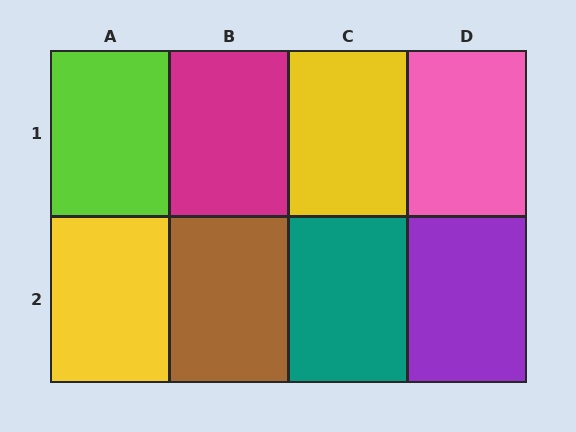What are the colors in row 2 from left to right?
Yellow, brown, teal, purple.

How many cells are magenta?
1 cell is magenta.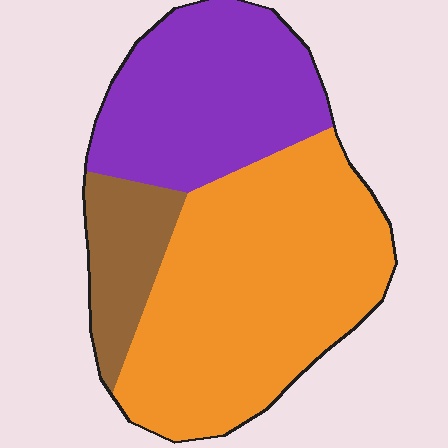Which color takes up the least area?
Brown, at roughly 15%.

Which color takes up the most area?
Orange, at roughly 55%.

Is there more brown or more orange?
Orange.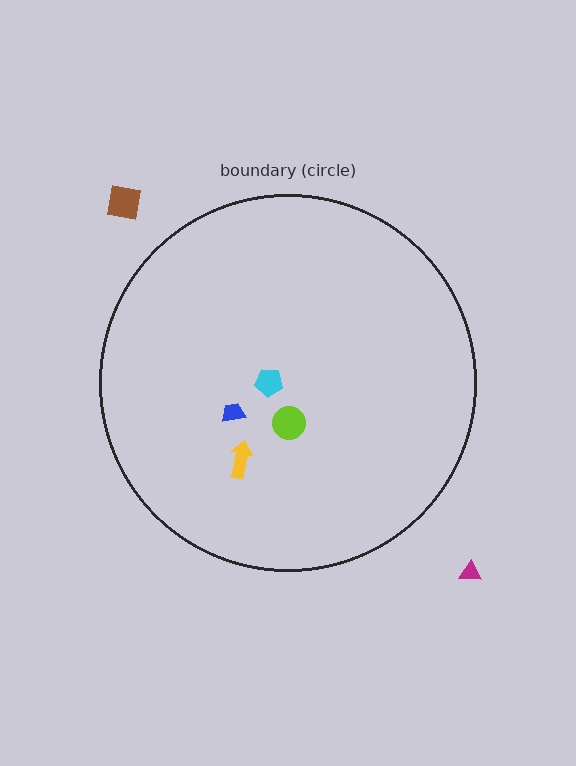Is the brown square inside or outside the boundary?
Outside.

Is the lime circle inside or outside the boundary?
Inside.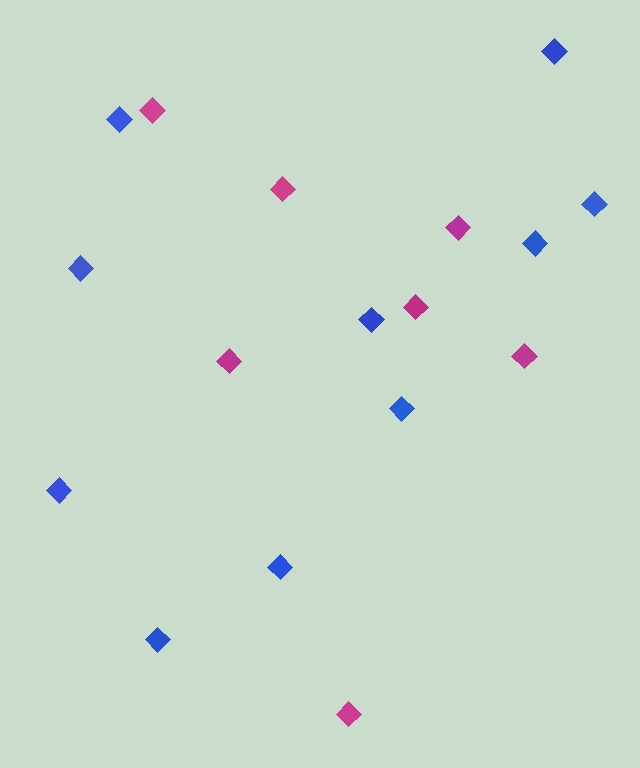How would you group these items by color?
There are 2 groups: one group of blue diamonds (10) and one group of magenta diamonds (7).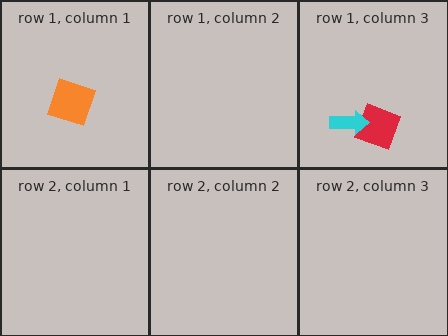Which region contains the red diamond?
The row 1, column 3 region.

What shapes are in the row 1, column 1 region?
The orange square.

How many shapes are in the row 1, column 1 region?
1.